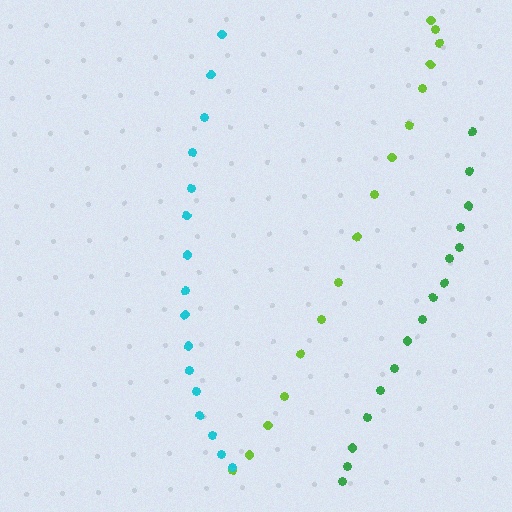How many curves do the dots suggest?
There are 3 distinct paths.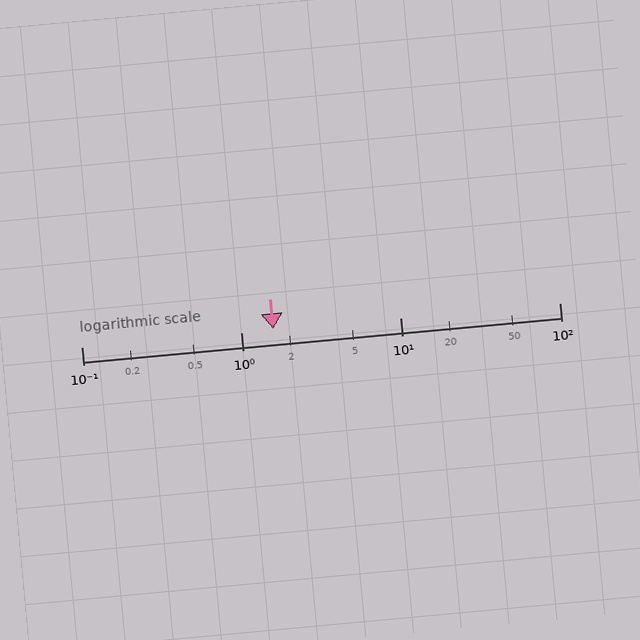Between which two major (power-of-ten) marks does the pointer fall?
The pointer is between 1 and 10.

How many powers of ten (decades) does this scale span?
The scale spans 3 decades, from 0.1 to 100.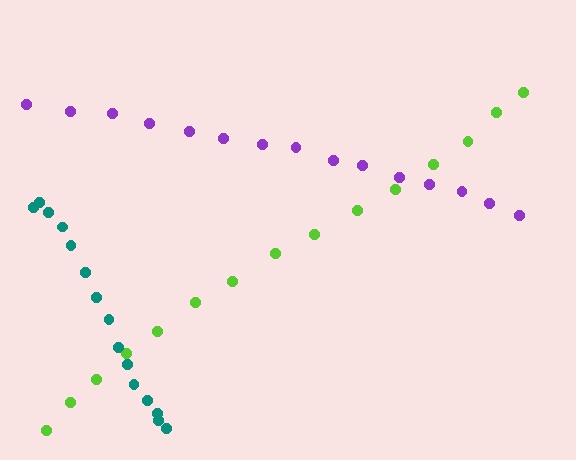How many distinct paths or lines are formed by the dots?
There are 3 distinct paths.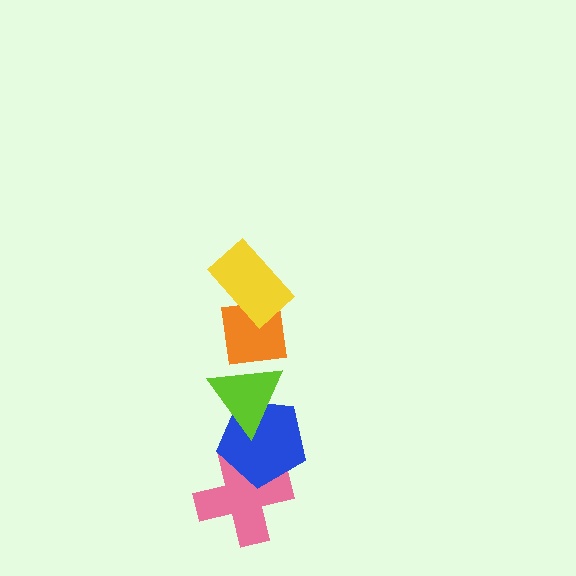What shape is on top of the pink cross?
The blue pentagon is on top of the pink cross.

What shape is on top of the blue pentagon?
The lime triangle is on top of the blue pentagon.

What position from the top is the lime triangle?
The lime triangle is 3rd from the top.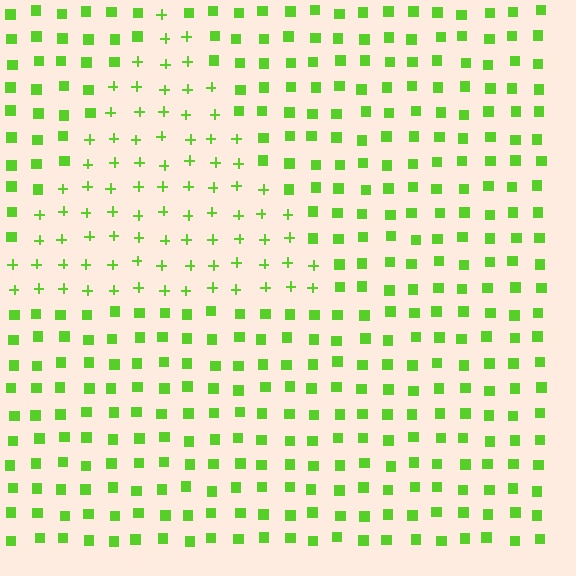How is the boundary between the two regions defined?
The boundary is defined by a change in element shape: plus signs inside vs. squares outside. All elements share the same color and spacing.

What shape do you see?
I see a triangle.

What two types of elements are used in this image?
The image uses plus signs inside the triangle region and squares outside it.